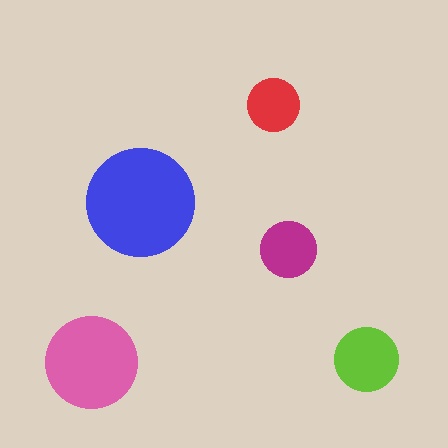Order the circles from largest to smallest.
the blue one, the pink one, the lime one, the magenta one, the red one.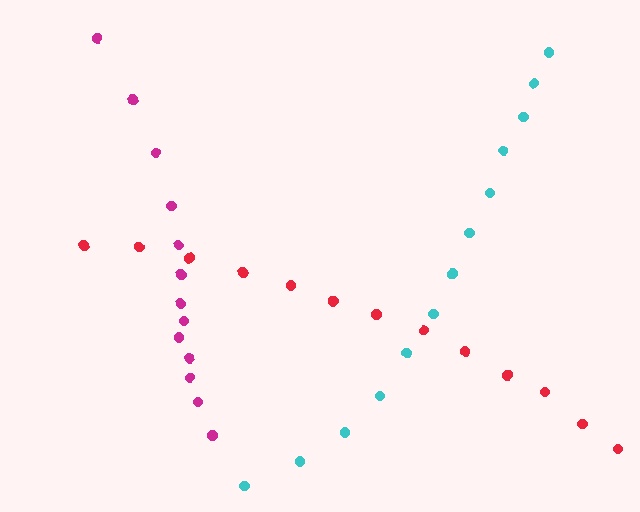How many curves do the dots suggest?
There are 3 distinct paths.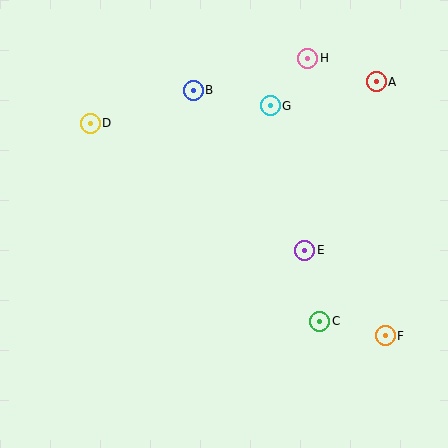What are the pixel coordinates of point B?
Point B is at (193, 90).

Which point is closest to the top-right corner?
Point A is closest to the top-right corner.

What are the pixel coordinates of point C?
Point C is at (320, 321).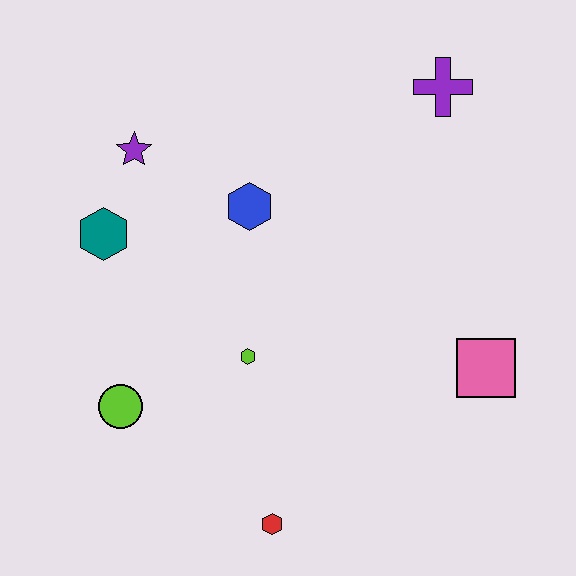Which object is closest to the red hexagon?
The lime hexagon is closest to the red hexagon.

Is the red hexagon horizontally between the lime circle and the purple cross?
Yes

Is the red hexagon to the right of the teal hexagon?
Yes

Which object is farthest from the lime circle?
The purple cross is farthest from the lime circle.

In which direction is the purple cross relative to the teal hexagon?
The purple cross is to the right of the teal hexagon.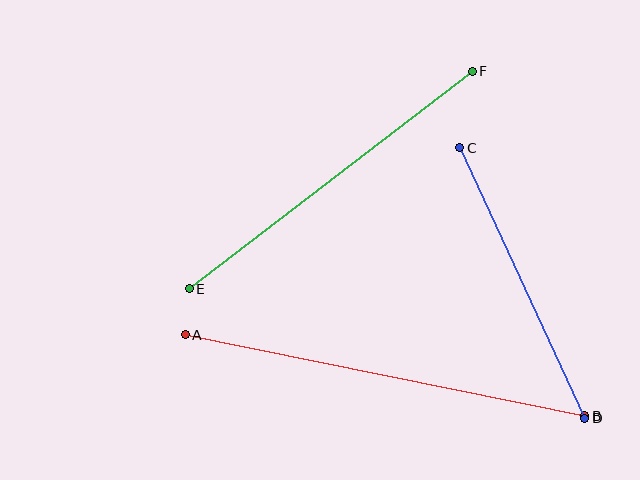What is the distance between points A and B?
The distance is approximately 408 pixels.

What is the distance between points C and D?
The distance is approximately 298 pixels.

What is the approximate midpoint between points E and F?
The midpoint is at approximately (331, 180) pixels.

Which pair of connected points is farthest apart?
Points A and B are farthest apart.